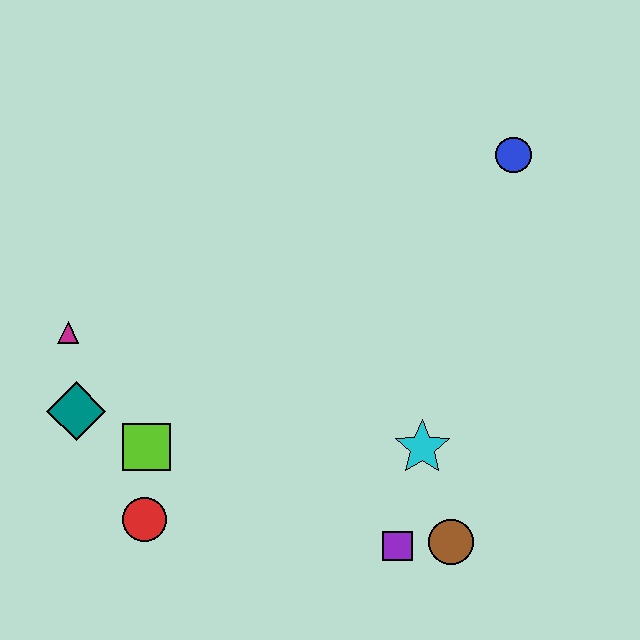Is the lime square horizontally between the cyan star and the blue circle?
No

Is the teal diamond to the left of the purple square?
Yes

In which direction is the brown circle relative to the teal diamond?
The brown circle is to the right of the teal diamond.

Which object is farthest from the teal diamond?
The blue circle is farthest from the teal diamond.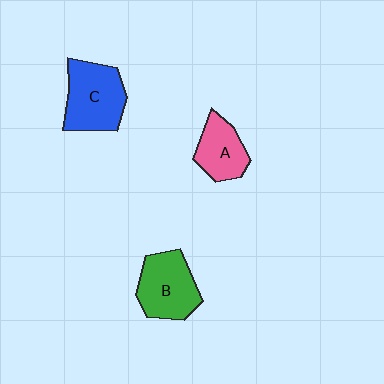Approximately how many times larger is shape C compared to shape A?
Approximately 1.5 times.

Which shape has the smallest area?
Shape A (pink).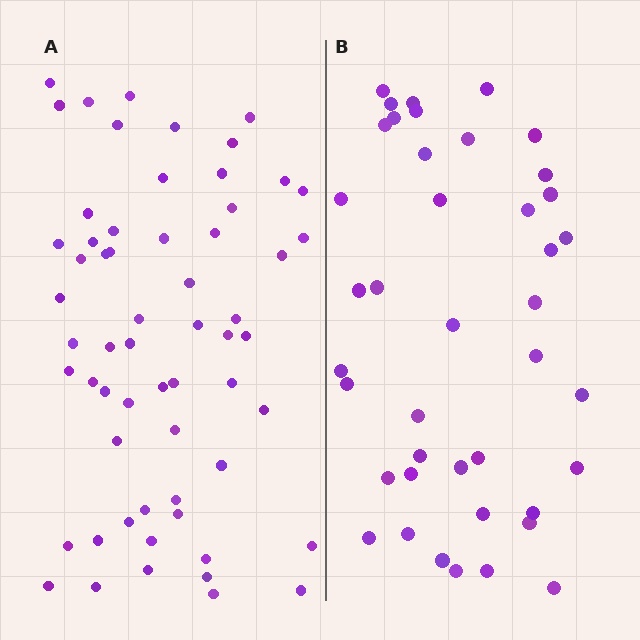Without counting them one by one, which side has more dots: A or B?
Region A (the left region) has more dots.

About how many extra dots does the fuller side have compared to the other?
Region A has approximately 20 more dots than region B.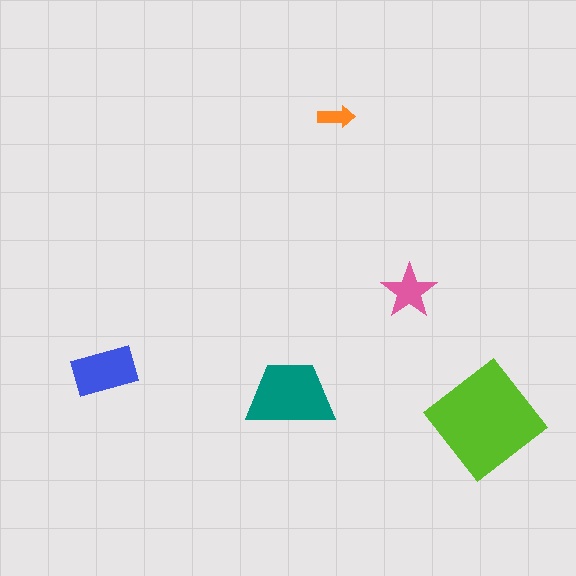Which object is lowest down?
The lime diamond is bottommost.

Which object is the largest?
The lime diamond.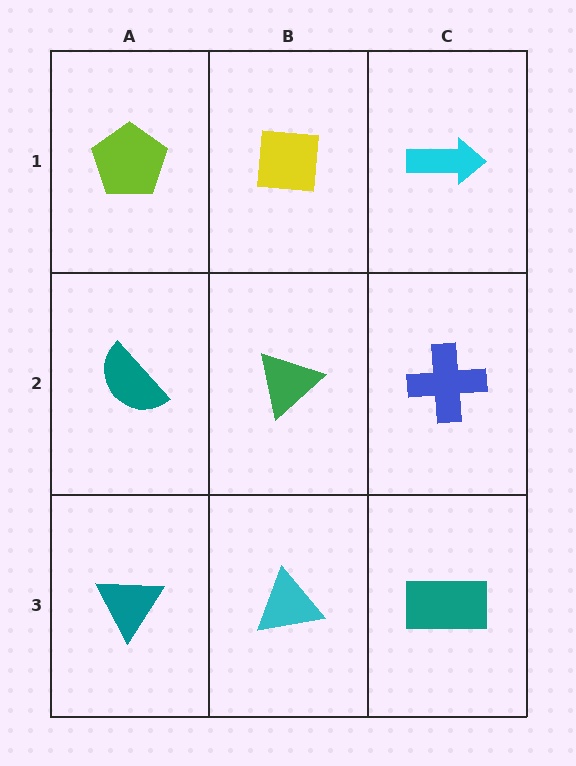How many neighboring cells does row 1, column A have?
2.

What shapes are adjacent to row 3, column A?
A teal semicircle (row 2, column A), a cyan triangle (row 3, column B).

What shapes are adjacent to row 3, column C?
A blue cross (row 2, column C), a cyan triangle (row 3, column B).